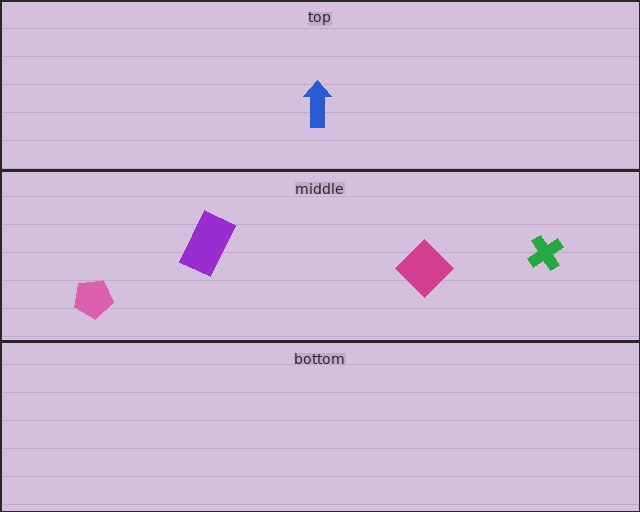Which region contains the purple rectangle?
The middle region.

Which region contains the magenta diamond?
The middle region.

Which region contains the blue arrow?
The top region.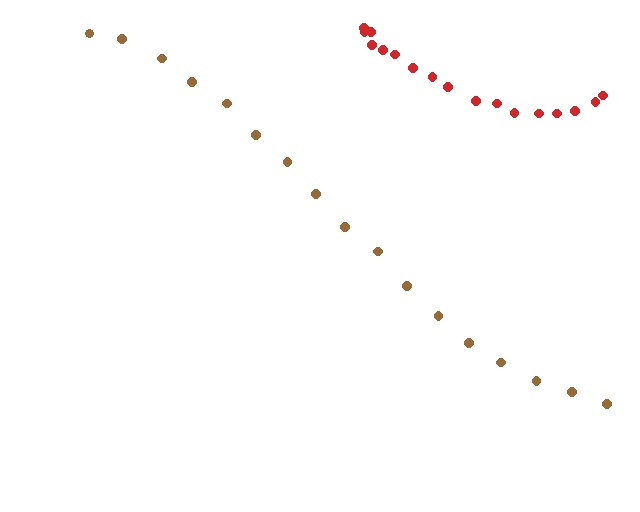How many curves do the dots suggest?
There are 2 distinct paths.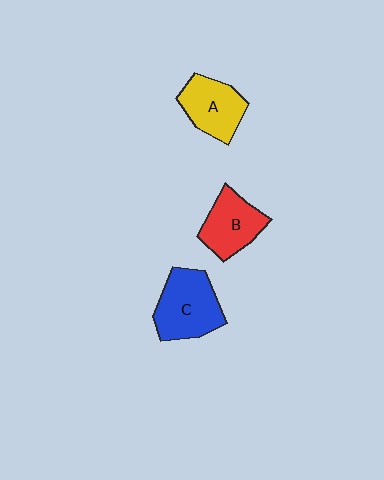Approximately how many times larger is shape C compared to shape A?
Approximately 1.2 times.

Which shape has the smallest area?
Shape B (red).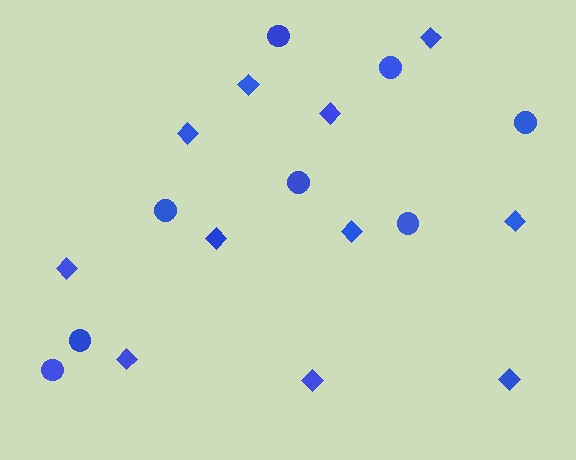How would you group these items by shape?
There are 2 groups: one group of circles (8) and one group of diamonds (11).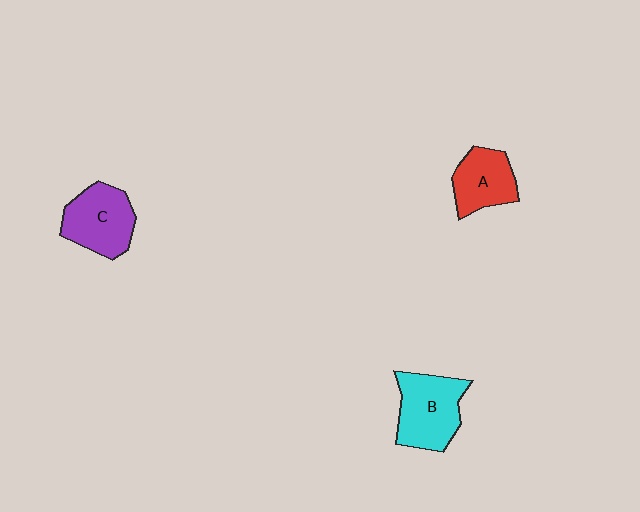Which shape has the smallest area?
Shape A (red).